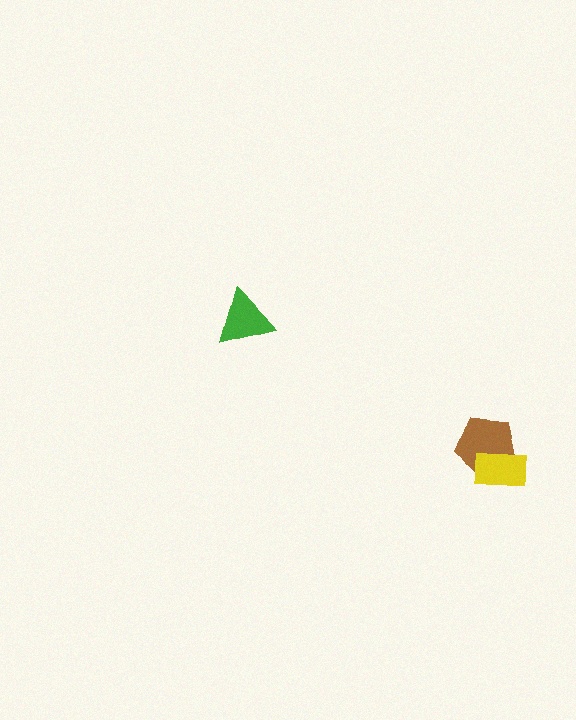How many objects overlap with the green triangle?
0 objects overlap with the green triangle.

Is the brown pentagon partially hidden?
Yes, it is partially covered by another shape.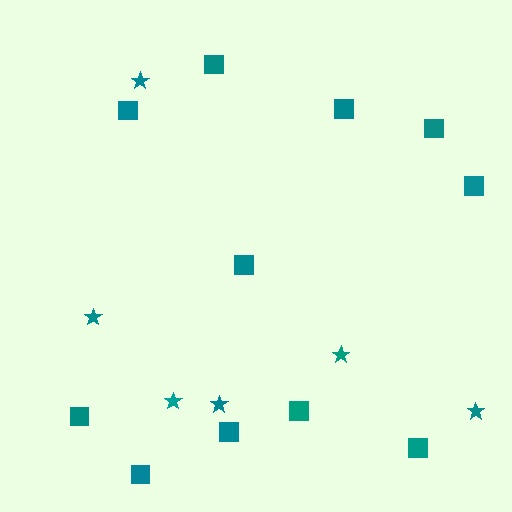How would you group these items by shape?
There are 2 groups: one group of squares (11) and one group of stars (6).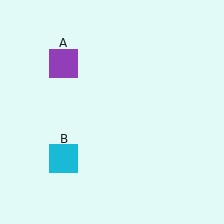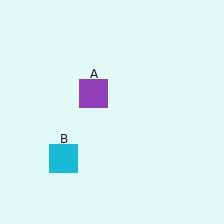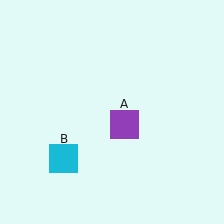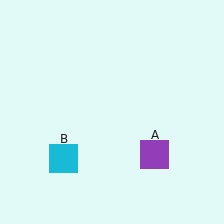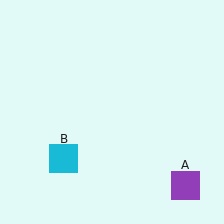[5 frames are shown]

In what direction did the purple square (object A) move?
The purple square (object A) moved down and to the right.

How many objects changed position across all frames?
1 object changed position: purple square (object A).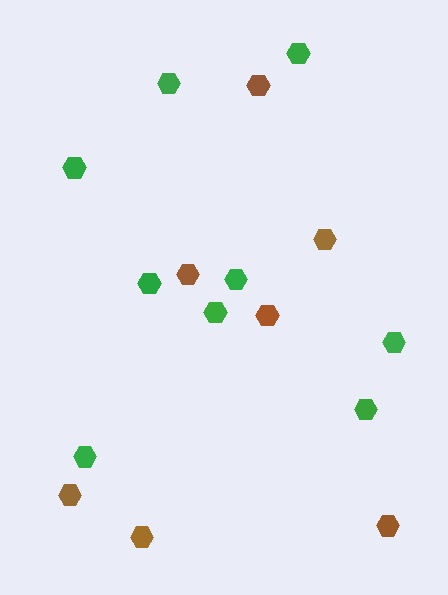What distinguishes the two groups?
There are 2 groups: one group of green hexagons (9) and one group of brown hexagons (7).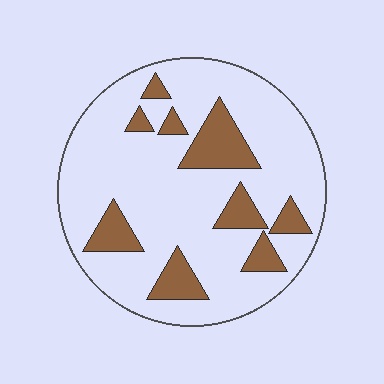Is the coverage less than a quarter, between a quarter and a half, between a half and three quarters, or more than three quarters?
Less than a quarter.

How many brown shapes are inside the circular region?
9.